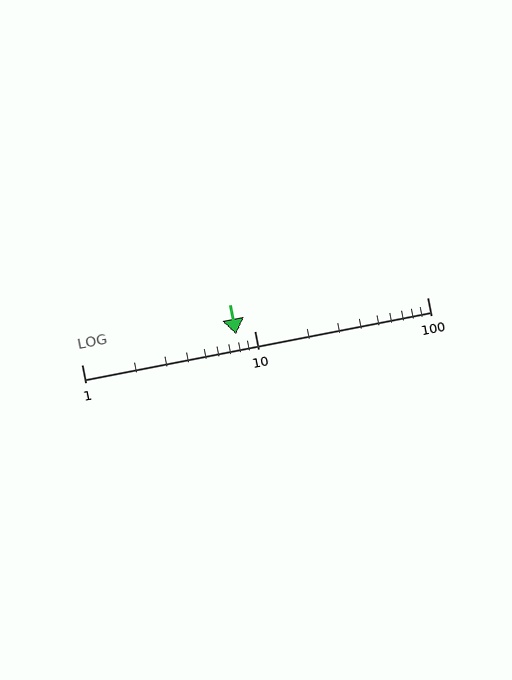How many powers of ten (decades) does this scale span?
The scale spans 2 decades, from 1 to 100.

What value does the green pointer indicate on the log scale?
The pointer indicates approximately 7.9.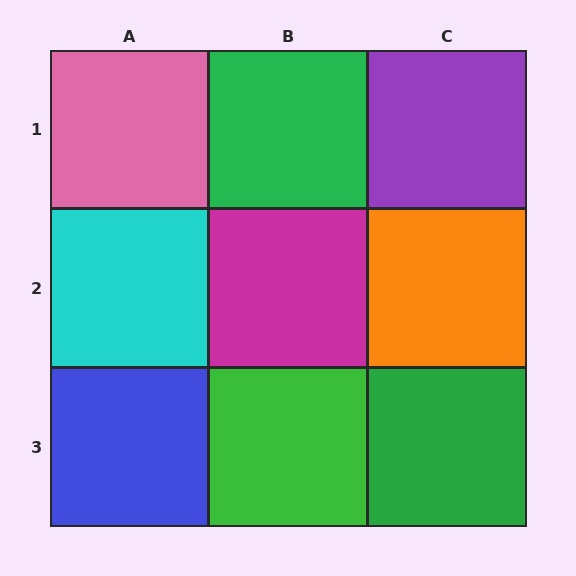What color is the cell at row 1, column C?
Purple.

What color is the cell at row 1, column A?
Pink.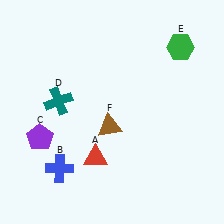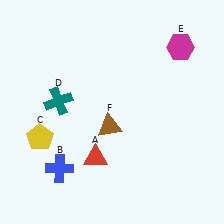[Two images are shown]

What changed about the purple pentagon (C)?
In Image 1, C is purple. In Image 2, it changed to yellow.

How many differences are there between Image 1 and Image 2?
There are 2 differences between the two images.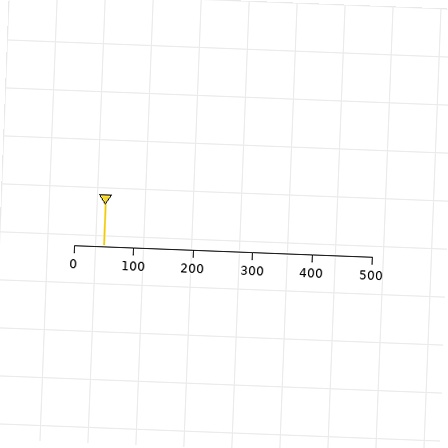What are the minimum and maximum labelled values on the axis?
The axis runs from 0 to 500.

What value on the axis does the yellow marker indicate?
The marker indicates approximately 50.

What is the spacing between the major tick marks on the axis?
The major ticks are spaced 100 apart.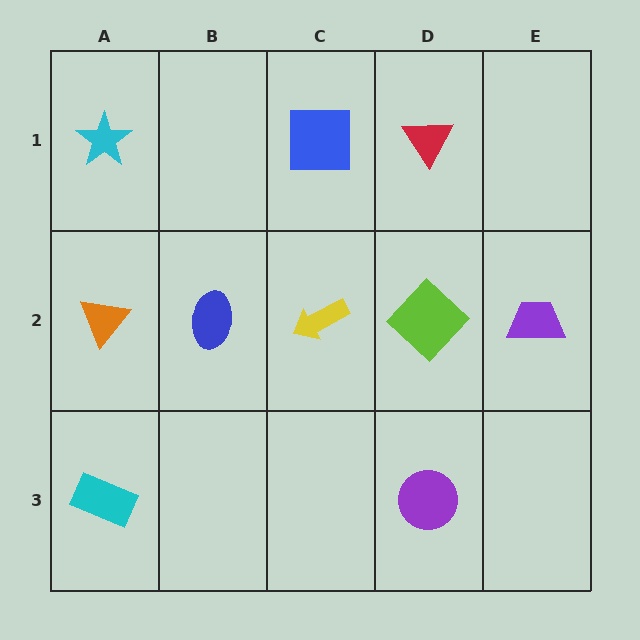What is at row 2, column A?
An orange triangle.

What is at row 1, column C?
A blue square.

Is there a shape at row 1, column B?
No, that cell is empty.